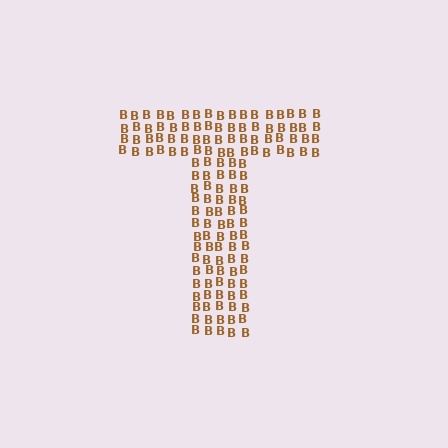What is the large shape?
The large shape is the letter T.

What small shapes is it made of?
It is made of small letter B's.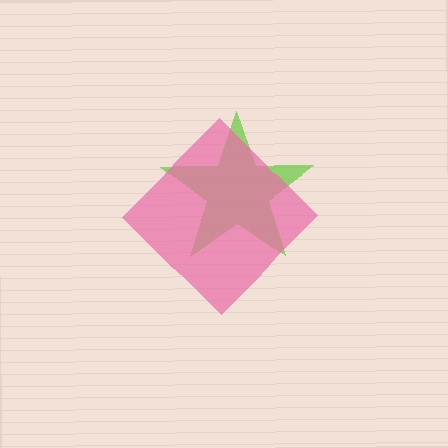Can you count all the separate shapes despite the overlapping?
Yes, there are 2 separate shapes.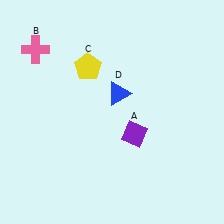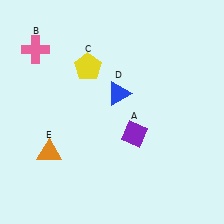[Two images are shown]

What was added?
An orange triangle (E) was added in Image 2.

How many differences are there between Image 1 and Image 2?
There is 1 difference between the two images.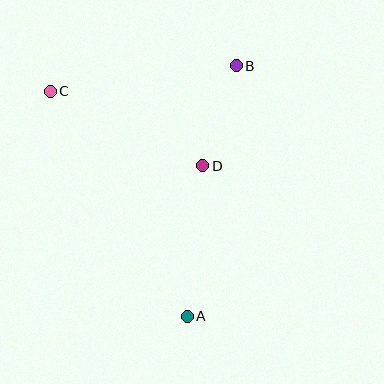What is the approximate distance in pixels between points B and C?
The distance between B and C is approximately 188 pixels.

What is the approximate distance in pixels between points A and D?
The distance between A and D is approximately 151 pixels.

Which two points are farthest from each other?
Points A and C are farthest from each other.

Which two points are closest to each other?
Points B and D are closest to each other.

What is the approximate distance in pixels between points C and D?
The distance between C and D is approximately 170 pixels.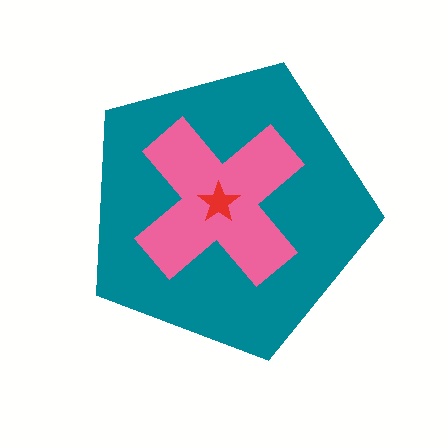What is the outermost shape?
The teal pentagon.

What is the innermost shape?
The red star.